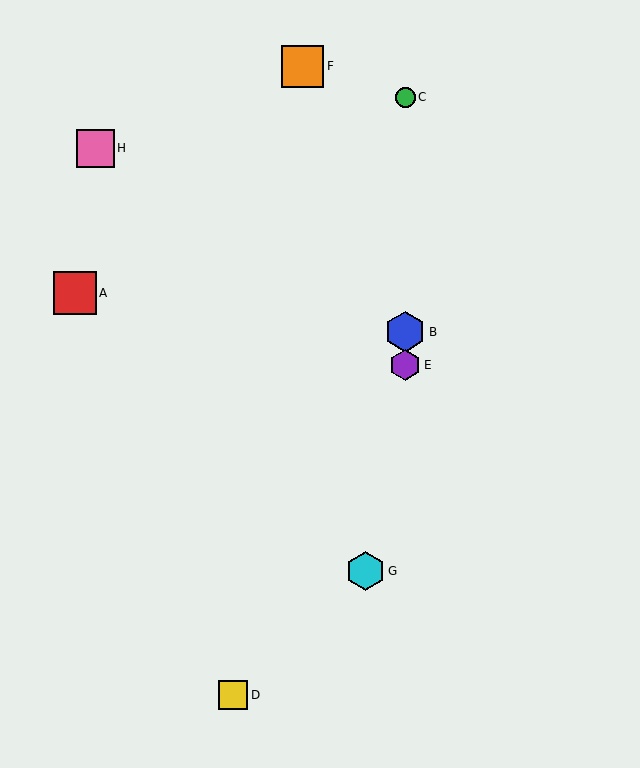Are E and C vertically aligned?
Yes, both are at x≈405.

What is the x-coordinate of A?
Object A is at x≈75.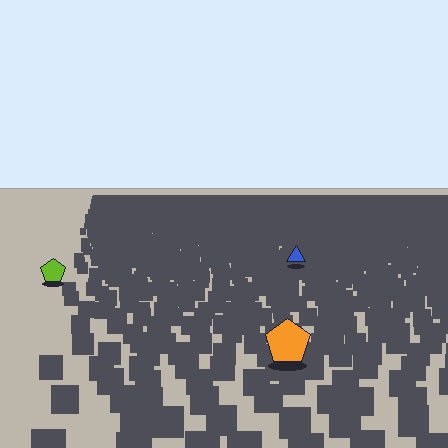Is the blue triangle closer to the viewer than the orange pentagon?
No. The orange pentagon is closer — you can tell from the texture gradient: the ground texture is coarser near it.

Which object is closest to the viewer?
The orange pentagon is closest. The texture marks near it are larger and more spread out.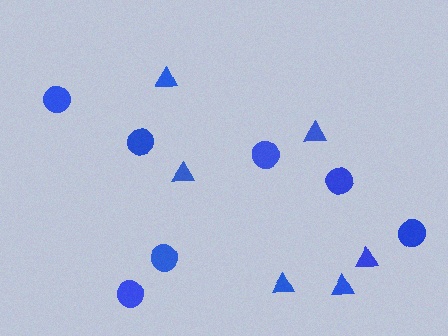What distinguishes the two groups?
There are 2 groups: one group of triangles (6) and one group of circles (7).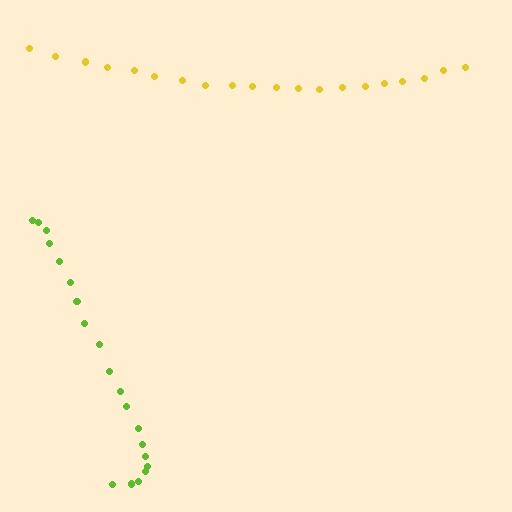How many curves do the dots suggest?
There are 2 distinct paths.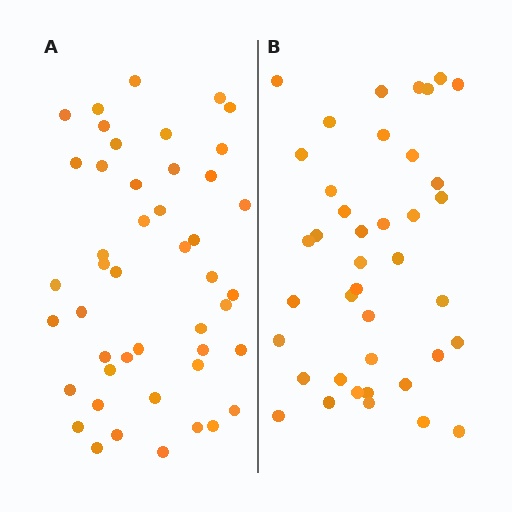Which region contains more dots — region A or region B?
Region A (the left region) has more dots.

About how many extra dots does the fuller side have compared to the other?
Region A has about 6 more dots than region B.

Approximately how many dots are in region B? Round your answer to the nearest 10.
About 40 dots.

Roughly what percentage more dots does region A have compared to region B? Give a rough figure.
About 15% more.